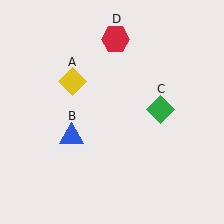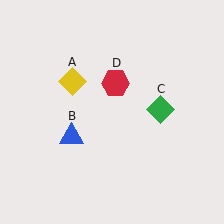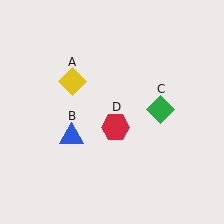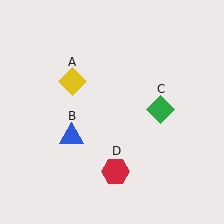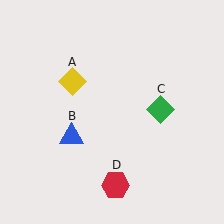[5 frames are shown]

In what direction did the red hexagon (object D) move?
The red hexagon (object D) moved down.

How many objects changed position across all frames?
1 object changed position: red hexagon (object D).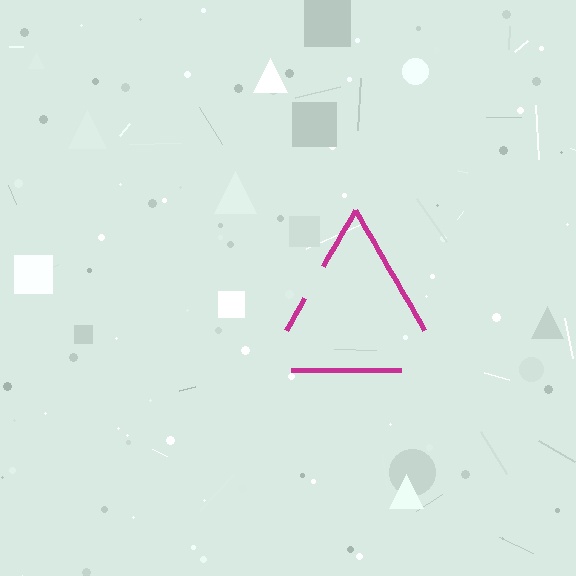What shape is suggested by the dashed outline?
The dashed outline suggests a triangle.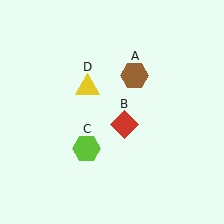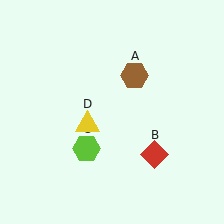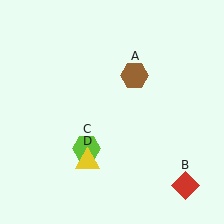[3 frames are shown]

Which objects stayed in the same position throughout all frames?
Brown hexagon (object A) and lime hexagon (object C) remained stationary.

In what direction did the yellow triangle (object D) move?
The yellow triangle (object D) moved down.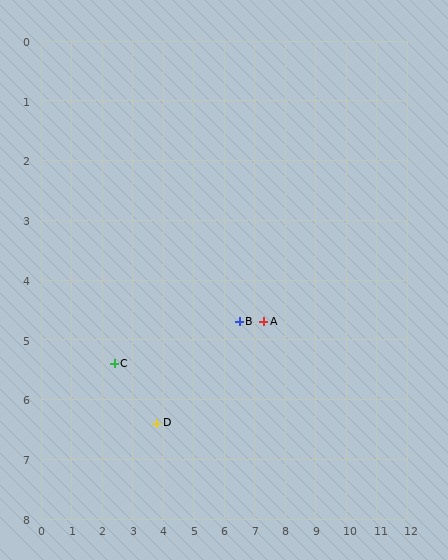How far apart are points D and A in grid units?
Points D and A are about 3.9 grid units apart.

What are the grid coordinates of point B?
Point B is at approximately (6.5, 4.7).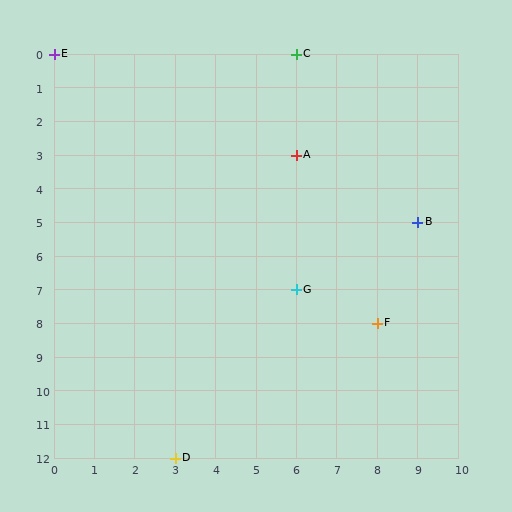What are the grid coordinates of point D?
Point D is at grid coordinates (3, 12).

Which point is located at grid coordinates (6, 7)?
Point G is at (6, 7).